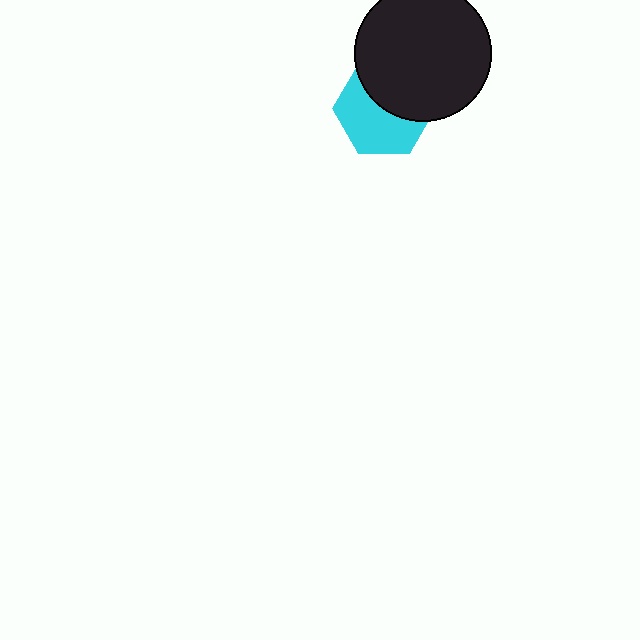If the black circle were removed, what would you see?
You would see the complete cyan hexagon.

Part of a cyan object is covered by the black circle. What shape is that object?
It is a hexagon.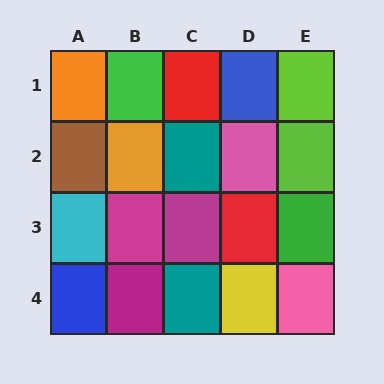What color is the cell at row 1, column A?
Orange.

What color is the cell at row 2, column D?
Pink.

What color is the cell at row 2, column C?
Teal.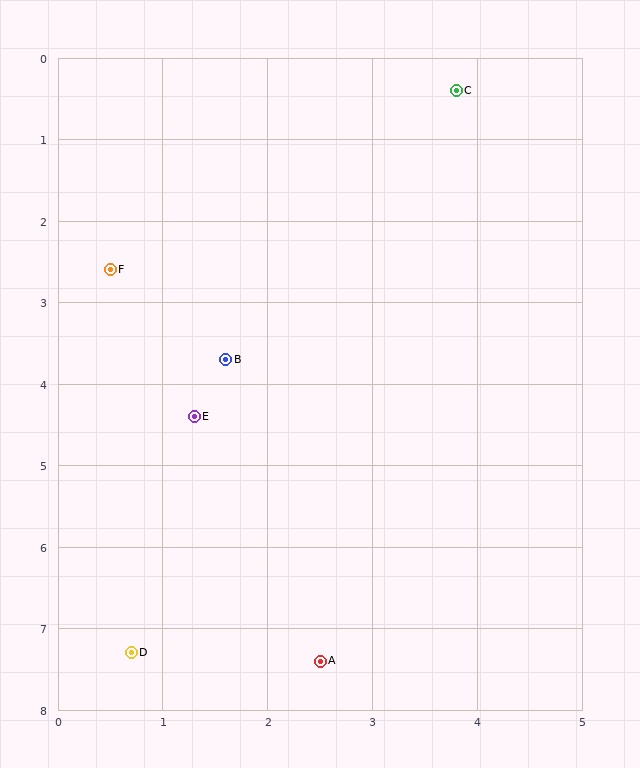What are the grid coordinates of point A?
Point A is at approximately (2.5, 7.4).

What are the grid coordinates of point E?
Point E is at approximately (1.3, 4.4).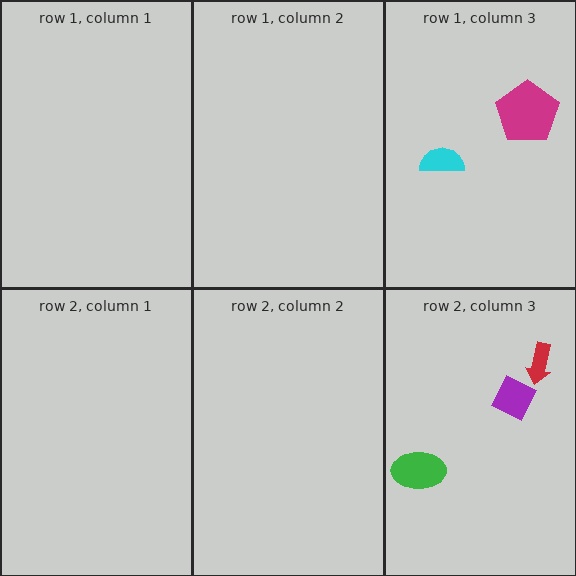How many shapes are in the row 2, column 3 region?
3.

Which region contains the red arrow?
The row 2, column 3 region.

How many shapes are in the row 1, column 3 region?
2.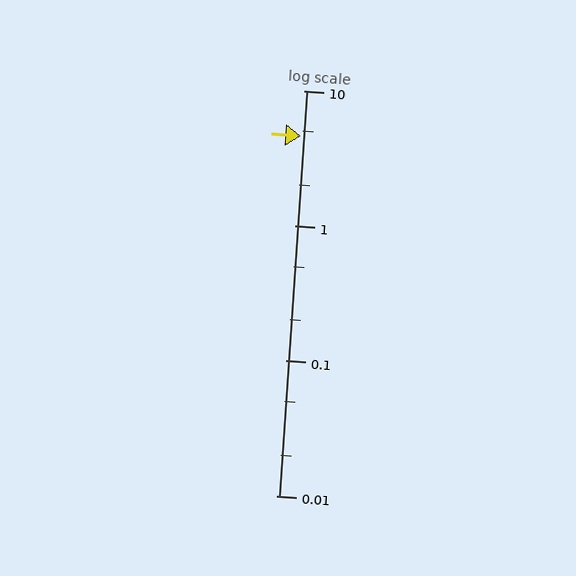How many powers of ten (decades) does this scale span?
The scale spans 3 decades, from 0.01 to 10.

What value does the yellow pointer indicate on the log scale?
The pointer indicates approximately 4.6.